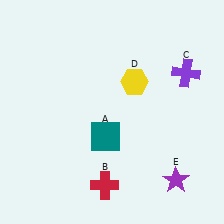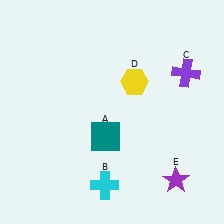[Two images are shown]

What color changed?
The cross (B) changed from red in Image 1 to cyan in Image 2.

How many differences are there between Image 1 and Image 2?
There is 1 difference between the two images.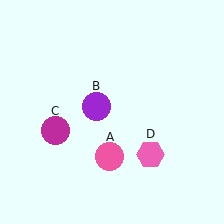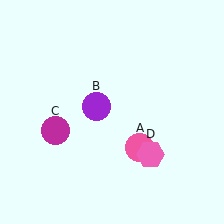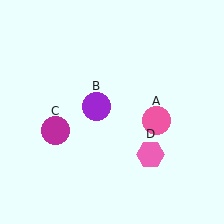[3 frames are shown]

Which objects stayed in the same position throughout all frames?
Purple circle (object B) and magenta circle (object C) and pink hexagon (object D) remained stationary.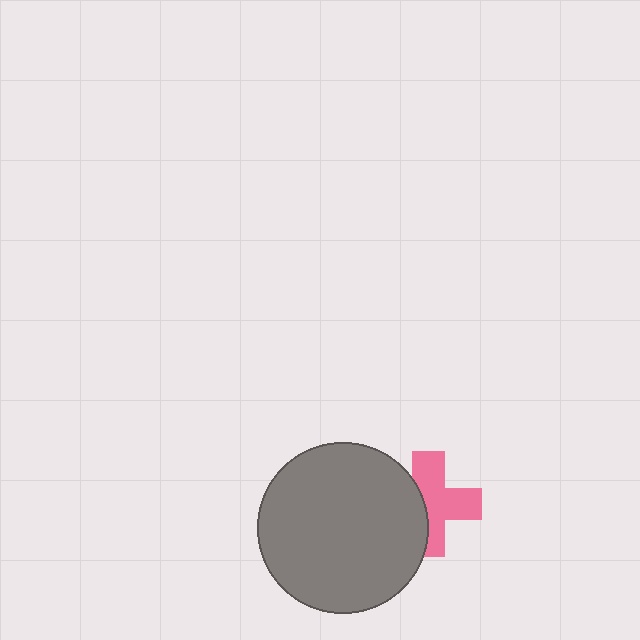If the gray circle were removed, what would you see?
You would see the complete pink cross.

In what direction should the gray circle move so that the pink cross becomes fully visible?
The gray circle should move left. That is the shortest direction to clear the overlap and leave the pink cross fully visible.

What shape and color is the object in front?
The object in front is a gray circle.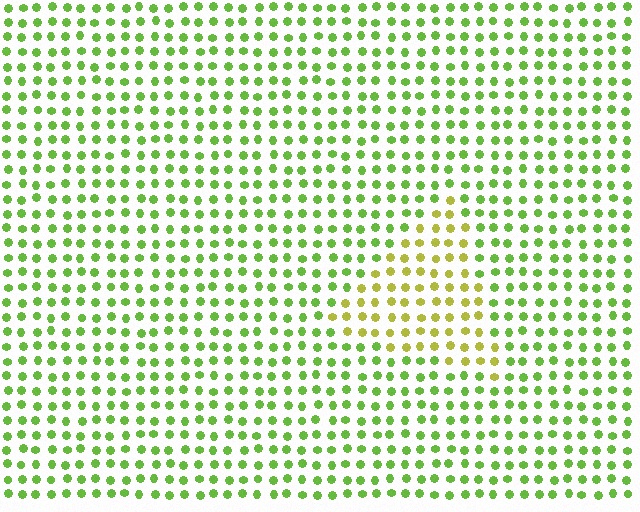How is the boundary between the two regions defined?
The boundary is defined purely by a slight shift in hue (about 36 degrees). Spacing, size, and orientation are identical on both sides.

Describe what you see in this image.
The image is filled with small lime elements in a uniform arrangement. A triangle-shaped region is visible where the elements are tinted to a slightly different hue, forming a subtle color boundary.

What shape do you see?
I see a triangle.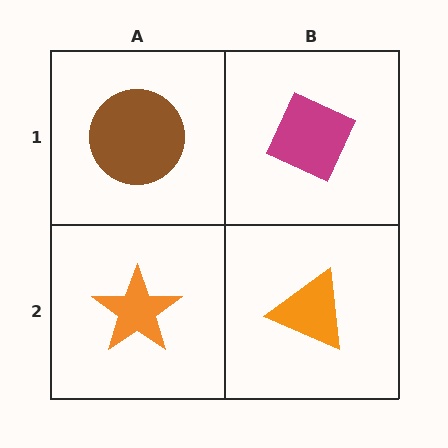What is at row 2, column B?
An orange triangle.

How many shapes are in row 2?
2 shapes.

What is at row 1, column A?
A brown circle.